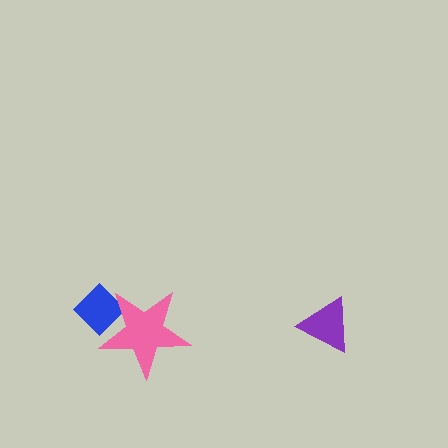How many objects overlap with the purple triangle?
0 objects overlap with the purple triangle.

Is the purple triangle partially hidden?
No, no other shape covers it.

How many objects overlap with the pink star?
1 object overlaps with the pink star.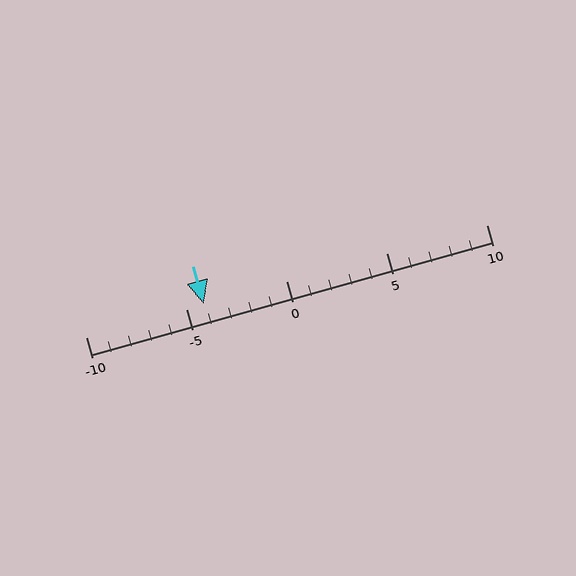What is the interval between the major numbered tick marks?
The major tick marks are spaced 5 units apart.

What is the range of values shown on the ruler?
The ruler shows values from -10 to 10.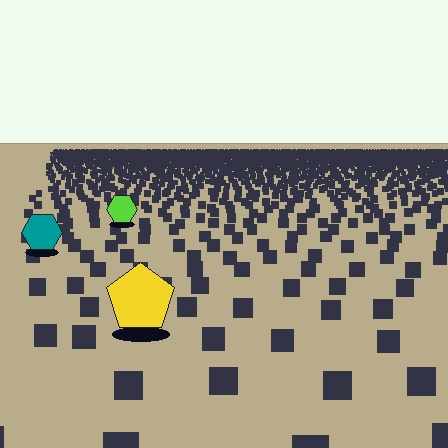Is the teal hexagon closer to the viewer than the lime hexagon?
Yes. The teal hexagon is closer — you can tell from the texture gradient: the ground texture is coarser near it.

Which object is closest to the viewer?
The yellow pentagon is closest. The texture marks near it are larger and more spread out.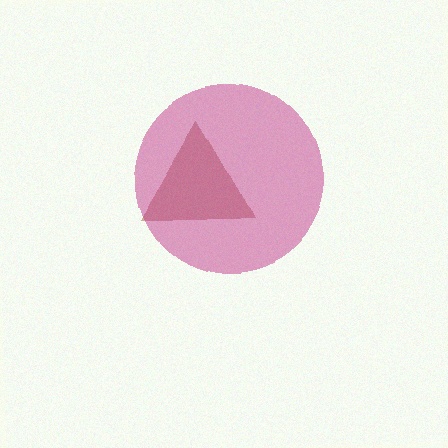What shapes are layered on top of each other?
The layered shapes are: a brown triangle, a magenta circle.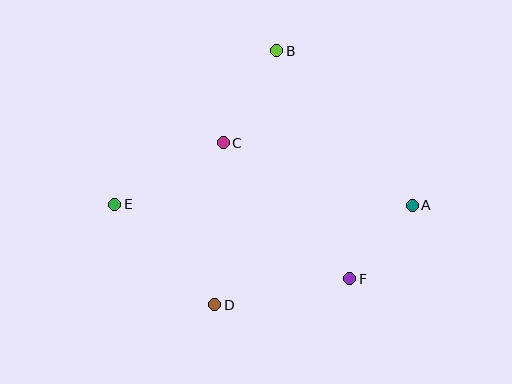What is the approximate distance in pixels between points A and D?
The distance between A and D is approximately 221 pixels.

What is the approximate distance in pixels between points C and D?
The distance between C and D is approximately 162 pixels.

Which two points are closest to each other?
Points A and F are closest to each other.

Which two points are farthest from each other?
Points A and E are farthest from each other.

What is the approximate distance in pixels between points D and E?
The distance between D and E is approximately 142 pixels.